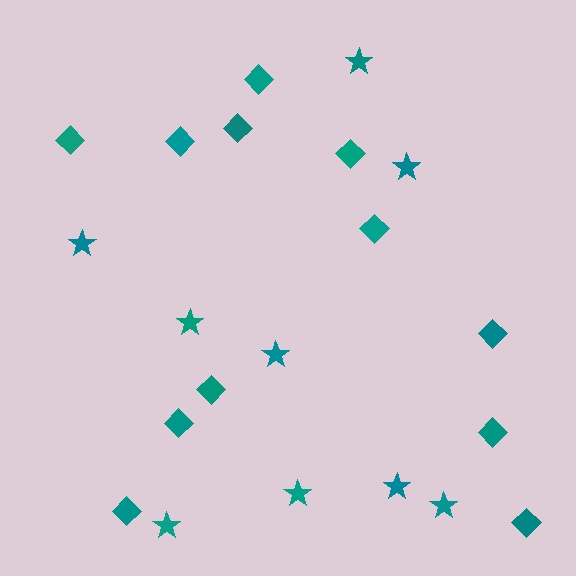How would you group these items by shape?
There are 2 groups: one group of diamonds (12) and one group of stars (9).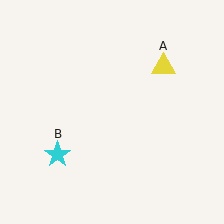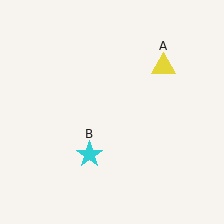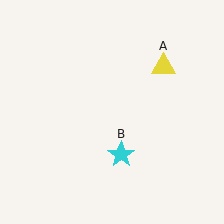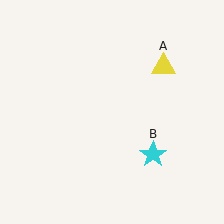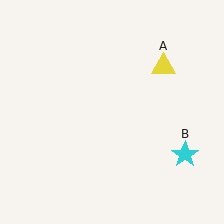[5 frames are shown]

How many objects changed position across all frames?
1 object changed position: cyan star (object B).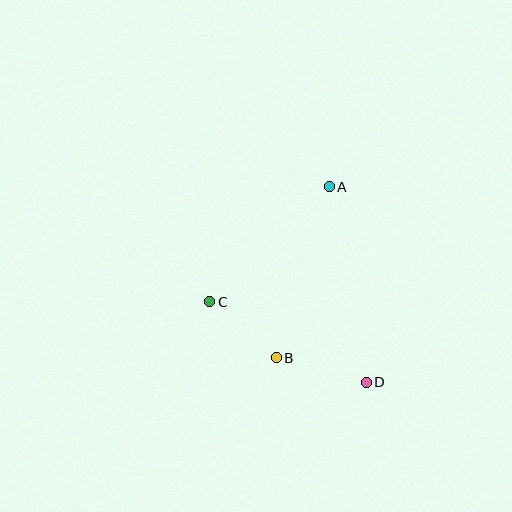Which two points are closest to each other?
Points B and C are closest to each other.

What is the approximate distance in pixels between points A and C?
The distance between A and C is approximately 166 pixels.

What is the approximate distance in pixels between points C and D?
The distance between C and D is approximately 176 pixels.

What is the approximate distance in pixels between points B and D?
The distance between B and D is approximately 93 pixels.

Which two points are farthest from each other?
Points A and D are farthest from each other.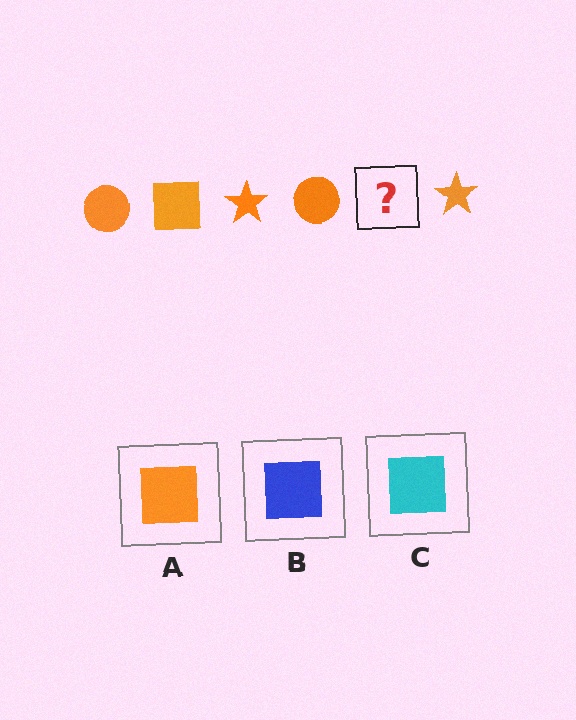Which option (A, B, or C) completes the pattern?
A.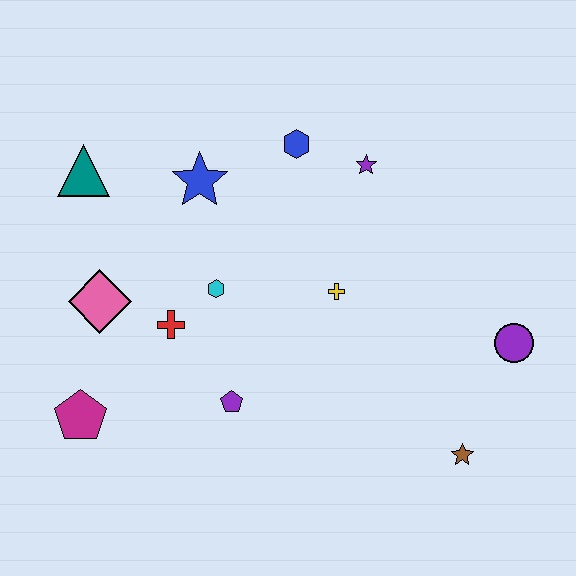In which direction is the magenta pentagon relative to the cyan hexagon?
The magenta pentagon is to the left of the cyan hexagon.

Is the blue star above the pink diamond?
Yes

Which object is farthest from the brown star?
The teal triangle is farthest from the brown star.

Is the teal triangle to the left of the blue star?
Yes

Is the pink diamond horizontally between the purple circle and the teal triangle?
Yes